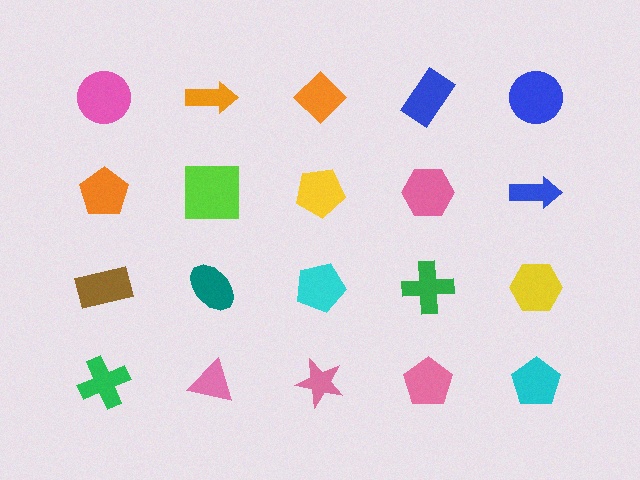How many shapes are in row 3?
5 shapes.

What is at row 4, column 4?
A pink pentagon.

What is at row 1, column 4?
A blue rectangle.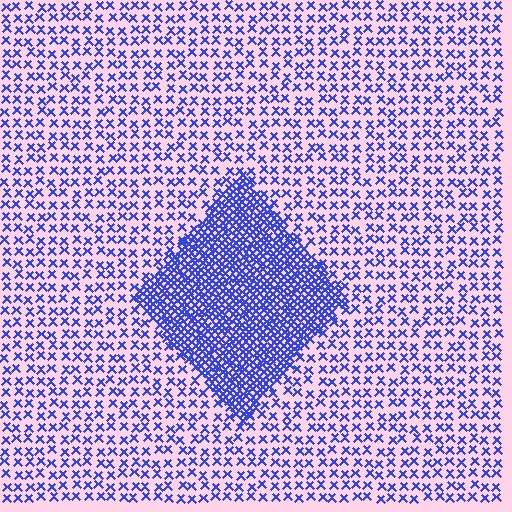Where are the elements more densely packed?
The elements are more densely packed inside the diamond boundary.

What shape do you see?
I see a diamond.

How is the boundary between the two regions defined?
The boundary is defined by a change in element density (approximately 2.9x ratio). All elements are the same color, size, and shape.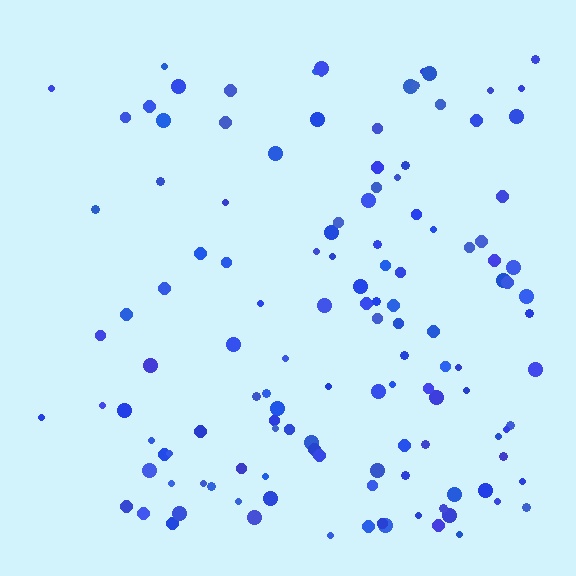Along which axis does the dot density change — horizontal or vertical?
Horizontal.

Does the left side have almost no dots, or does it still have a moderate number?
Still a moderate number, just noticeably fewer than the right.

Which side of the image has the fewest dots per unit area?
The left.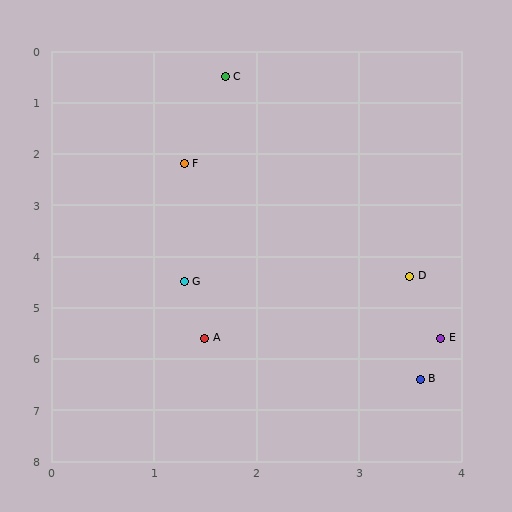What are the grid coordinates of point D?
Point D is at approximately (3.5, 4.4).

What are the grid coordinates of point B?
Point B is at approximately (3.6, 6.4).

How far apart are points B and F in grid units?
Points B and F are about 4.8 grid units apart.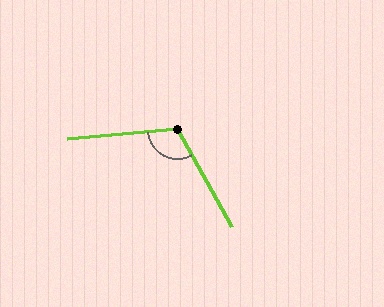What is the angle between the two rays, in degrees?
Approximately 115 degrees.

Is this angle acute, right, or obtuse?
It is obtuse.